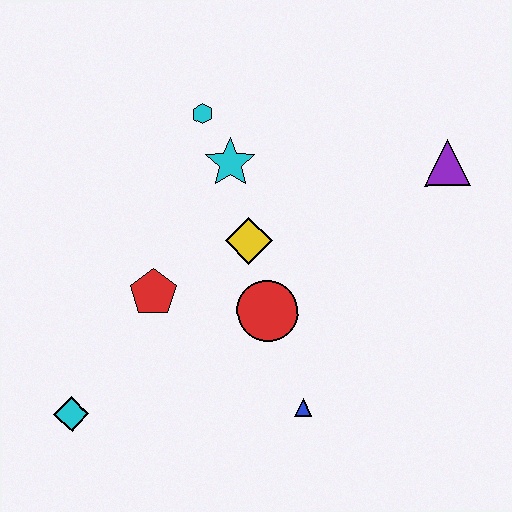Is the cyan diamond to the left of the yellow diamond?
Yes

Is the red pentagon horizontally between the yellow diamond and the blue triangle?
No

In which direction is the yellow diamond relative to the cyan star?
The yellow diamond is below the cyan star.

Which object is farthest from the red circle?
The purple triangle is farthest from the red circle.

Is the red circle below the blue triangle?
No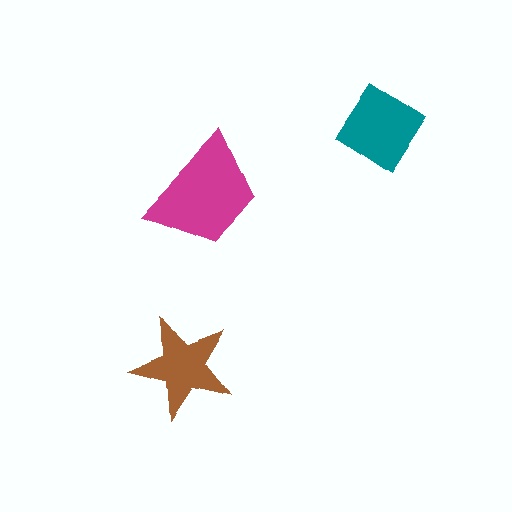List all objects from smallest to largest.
The brown star, the teal diamond, the magenta trapezoid.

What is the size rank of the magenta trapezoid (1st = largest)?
1st.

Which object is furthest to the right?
The teal diamond is rightmost.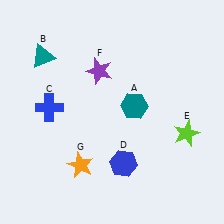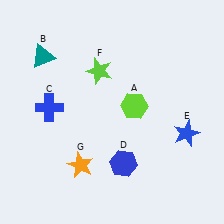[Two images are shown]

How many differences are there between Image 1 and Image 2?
There are 3 differences between the two images.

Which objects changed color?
A changed from teal to lime. E changed from lime to blue. F changed from purple to lime.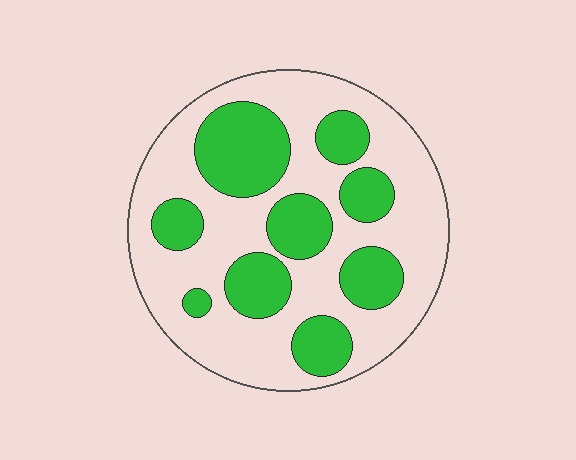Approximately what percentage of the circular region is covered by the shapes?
Approximately 35%.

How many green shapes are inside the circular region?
9.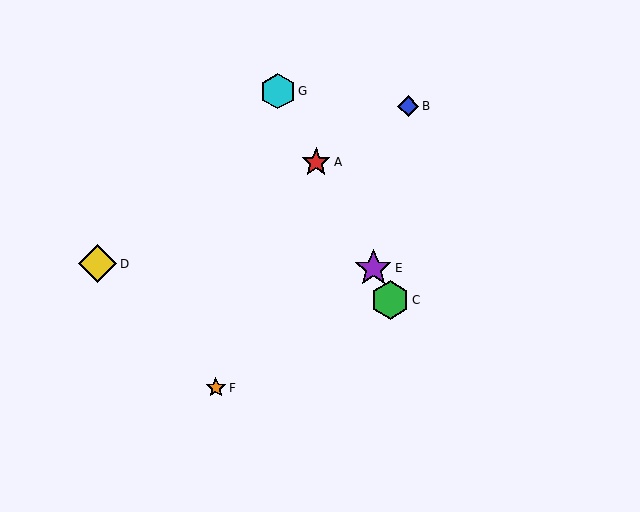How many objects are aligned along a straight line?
4 objects (A, C, E, G) are aligned along a straight line.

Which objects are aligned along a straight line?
Objects A, C, E, G are aligned along a straight line.